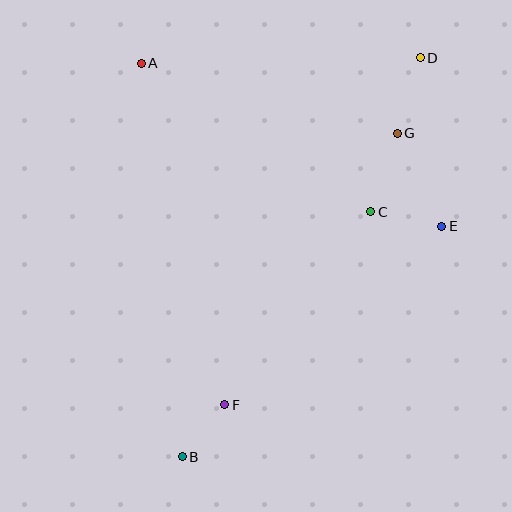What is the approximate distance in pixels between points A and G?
The distance between A and G is approximately 266 pixels.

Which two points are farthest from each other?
Points B and D are farthest from each other.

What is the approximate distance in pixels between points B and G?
The distance between B and G is approximately 389 pixels.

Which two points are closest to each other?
Points B and F are closest to each other.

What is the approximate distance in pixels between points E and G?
The distance between E and G is approximately 103 pixels.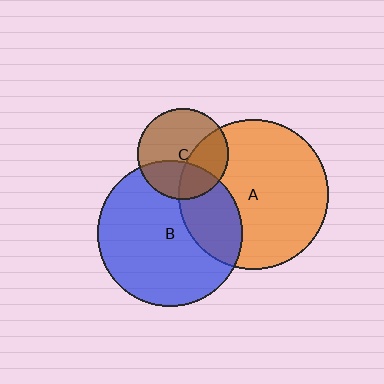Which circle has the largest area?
Circle A (orange).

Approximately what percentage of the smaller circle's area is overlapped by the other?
Approximately 25%.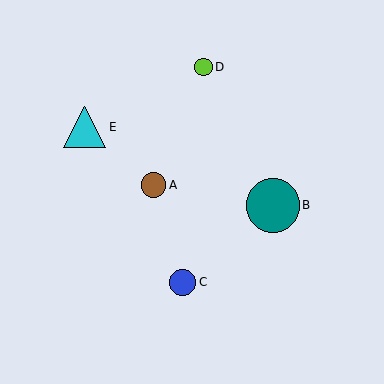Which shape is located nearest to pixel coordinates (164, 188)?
The brown circle (labeled A) at (153, 185) is nearest to that location.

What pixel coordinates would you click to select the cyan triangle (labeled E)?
Click at (85, 127) to select the cyan triangle E.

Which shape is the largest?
The teal circle (labeled B) is the largest.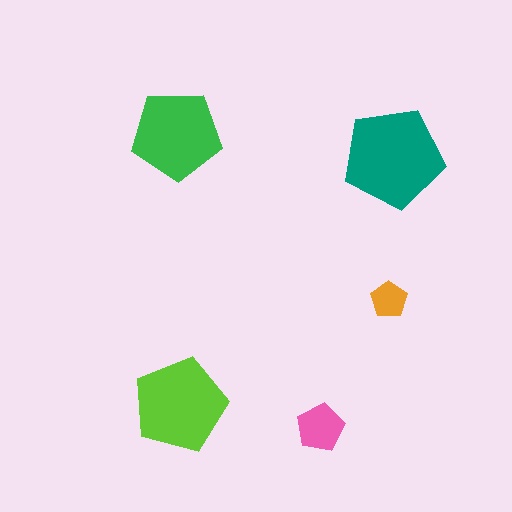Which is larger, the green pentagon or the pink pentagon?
The green one.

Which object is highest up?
The green pentagon is topmost.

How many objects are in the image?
There are 5 objects in the image.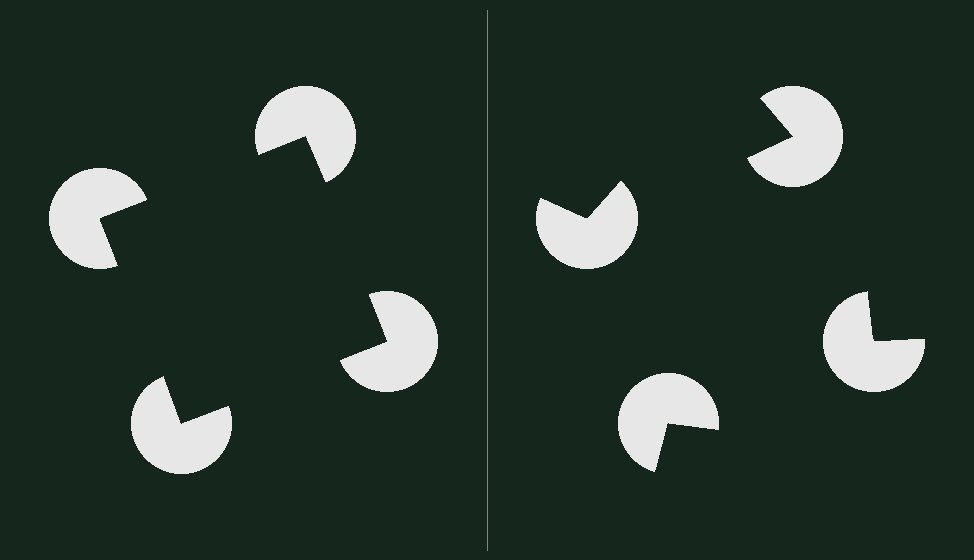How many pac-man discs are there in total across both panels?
8 — 4 on each side.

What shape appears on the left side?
An illusory square.